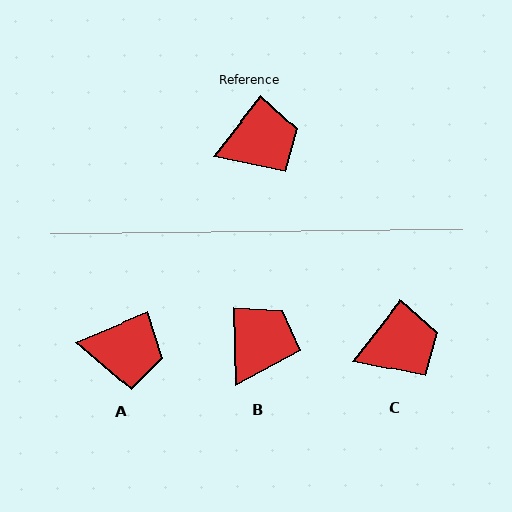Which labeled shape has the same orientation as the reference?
C.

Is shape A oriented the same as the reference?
No, it is off by about 29 degrees.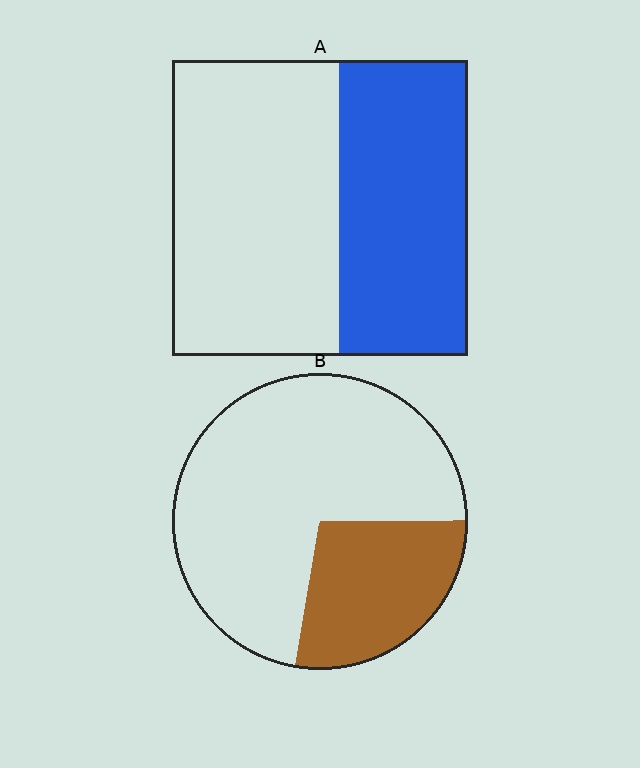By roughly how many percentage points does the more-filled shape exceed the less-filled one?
By roughly 15 percentage points (A over B).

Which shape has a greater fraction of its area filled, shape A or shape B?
Shape A.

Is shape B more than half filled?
No.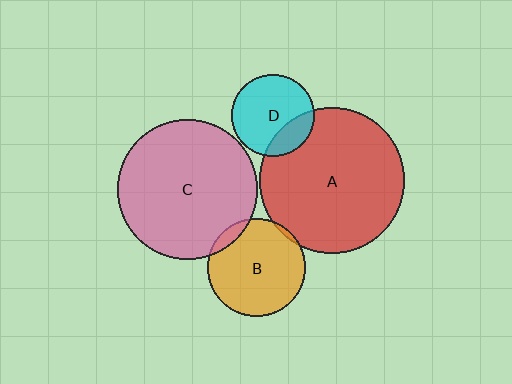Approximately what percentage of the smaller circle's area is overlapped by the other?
Approximately 5%.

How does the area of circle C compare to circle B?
Approximately 2.0 times.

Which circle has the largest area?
Circle A (red).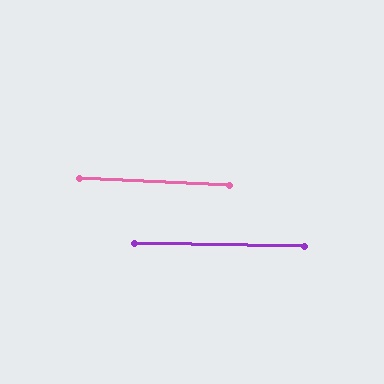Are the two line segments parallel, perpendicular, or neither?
Parallel — their directions differ by only 1.3°.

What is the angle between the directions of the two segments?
Approximately 1 degree.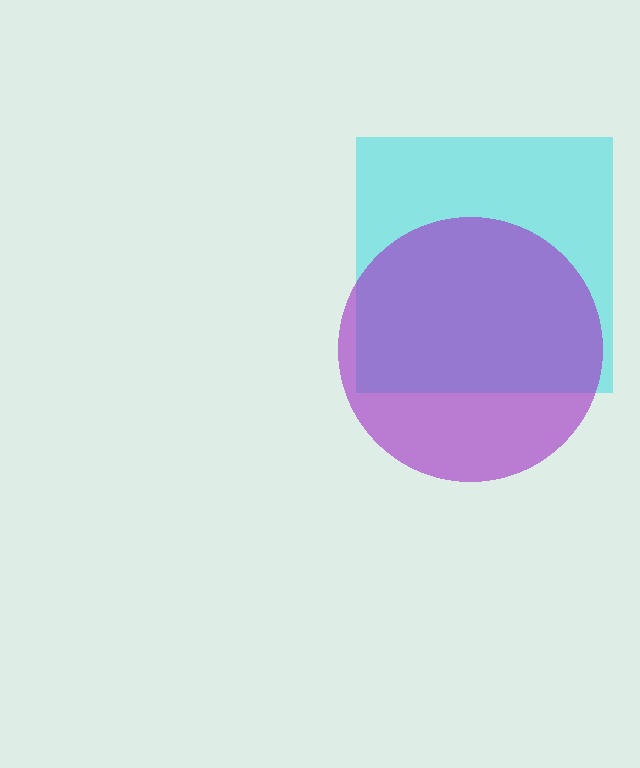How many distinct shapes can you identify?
There are 2 distinct shapes: a cyan square, a purple circle.